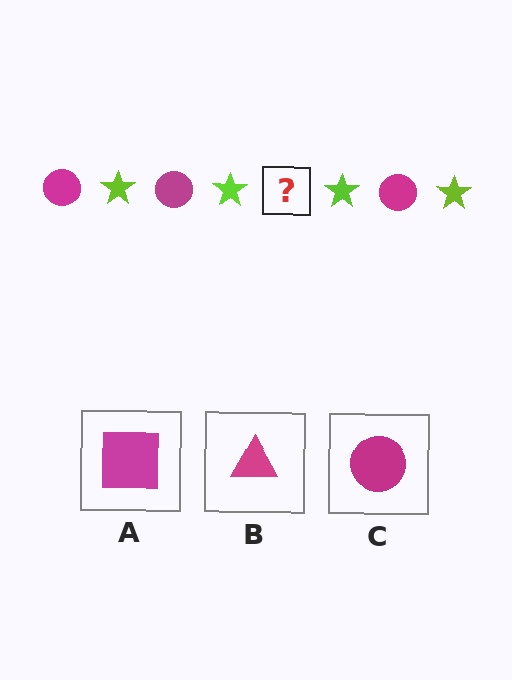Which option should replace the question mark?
Option C.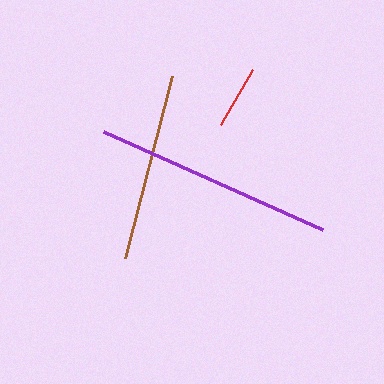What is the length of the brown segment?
The brown segment is approximately 188 pixels long.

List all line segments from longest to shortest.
From longest to shortest: purple, brown, red.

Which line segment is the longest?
The purple line is the longest at approximately 240 pixels.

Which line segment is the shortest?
The red line is the shortest at approximately 64 pixels.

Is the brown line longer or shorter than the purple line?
The purple line is longer than the brown line.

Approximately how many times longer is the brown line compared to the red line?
The brown line is approximately 2.9 times the length of the red line.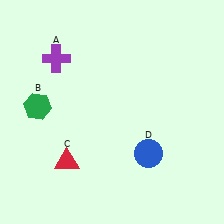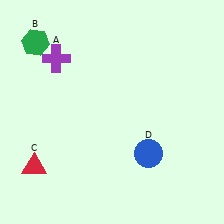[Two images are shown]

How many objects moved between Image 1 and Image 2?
2 objects moved between the two images.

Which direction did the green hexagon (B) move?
The green hexagon (B) moved up.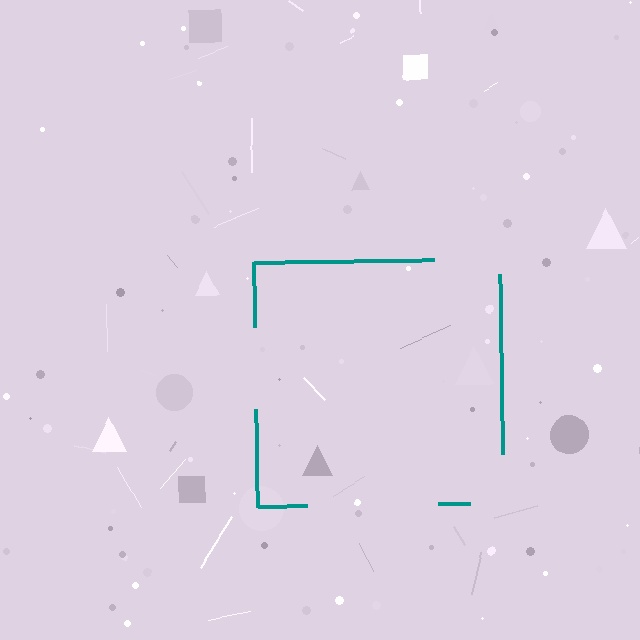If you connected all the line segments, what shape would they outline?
They would outline a square.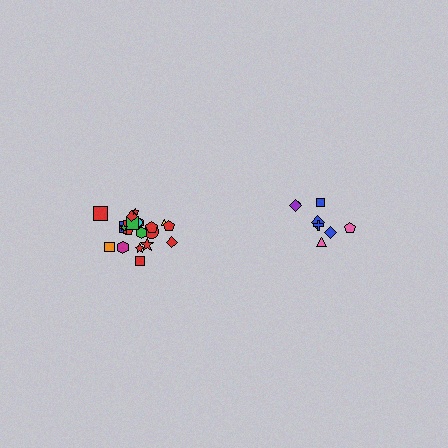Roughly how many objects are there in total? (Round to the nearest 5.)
Roughly 30 objects in total.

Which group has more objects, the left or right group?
The left group.